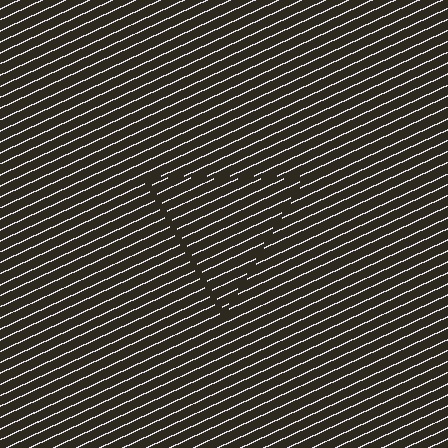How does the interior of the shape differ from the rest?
The interior of the shape contains the same grating, shifted by half a period — the contour is defined by the phase discontinuity where line-ends from the inner and outer gratings abut.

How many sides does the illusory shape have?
3 sides — the line-ends trace a triangle.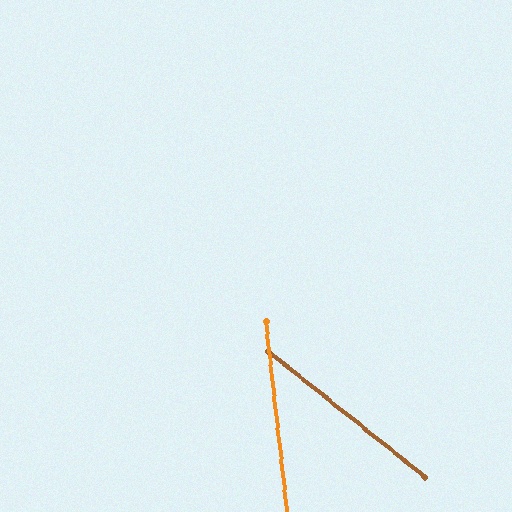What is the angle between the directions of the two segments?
Approximately 45 degrees.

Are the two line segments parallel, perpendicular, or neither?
Neither parallel nor perpendicular — they differ by about 45°.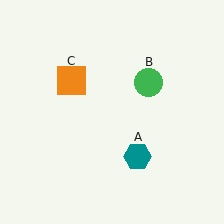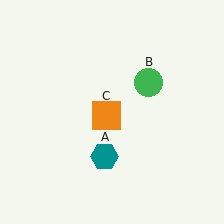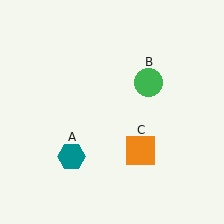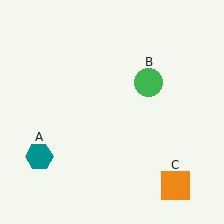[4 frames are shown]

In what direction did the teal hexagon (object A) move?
The teal hexagon (object A) moved left.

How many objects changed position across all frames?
2 objects changed position: teal hexagon (object A), orange square (object C).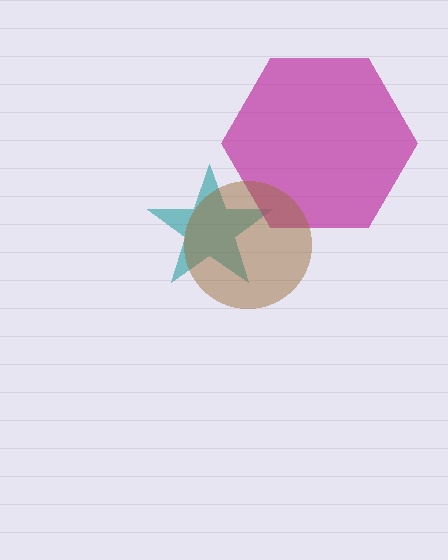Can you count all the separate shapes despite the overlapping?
Yes, there are 3 separate shapes.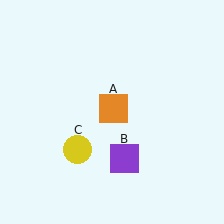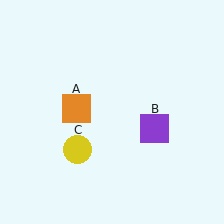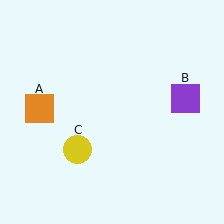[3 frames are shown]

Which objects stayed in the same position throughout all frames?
Yellow circle (object C) remained stationary.